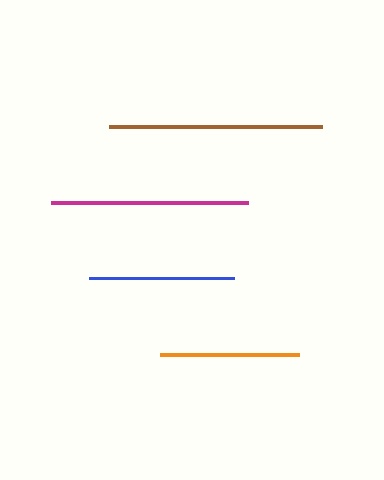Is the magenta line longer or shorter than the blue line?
The magenta line is longer than the blue line.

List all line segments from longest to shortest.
From longest to shortest: brown, magenta, blue, orange.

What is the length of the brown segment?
The brown segment is approximately 213 pixels long.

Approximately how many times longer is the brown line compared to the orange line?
The brown line is approximately 1.5 times the length of the orange line.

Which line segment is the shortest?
The orange line is the shortest at approximately 139 pixels.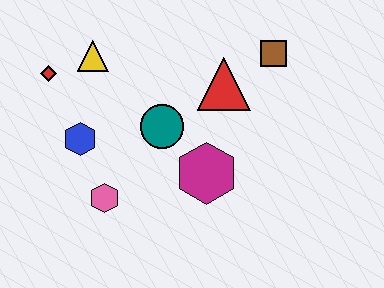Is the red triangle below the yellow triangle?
Yes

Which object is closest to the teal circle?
The magenta hexagon is closest to the teal circle.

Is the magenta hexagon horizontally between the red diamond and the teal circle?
No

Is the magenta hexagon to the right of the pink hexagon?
Yes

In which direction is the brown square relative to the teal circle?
The brown square is to the right of the teal circle.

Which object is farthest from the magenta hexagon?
The red diamond is farthest from the magenta hexagon.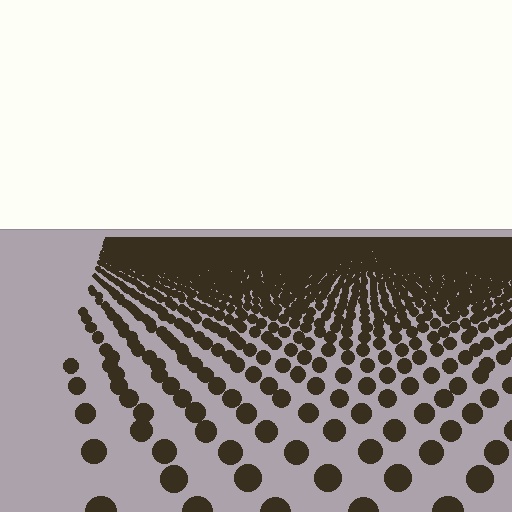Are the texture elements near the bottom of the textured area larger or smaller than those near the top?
Larger. Near the bottom, elements are closer to the viewer and appear at a bigger on-screen size.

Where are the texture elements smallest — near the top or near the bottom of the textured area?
Near the top.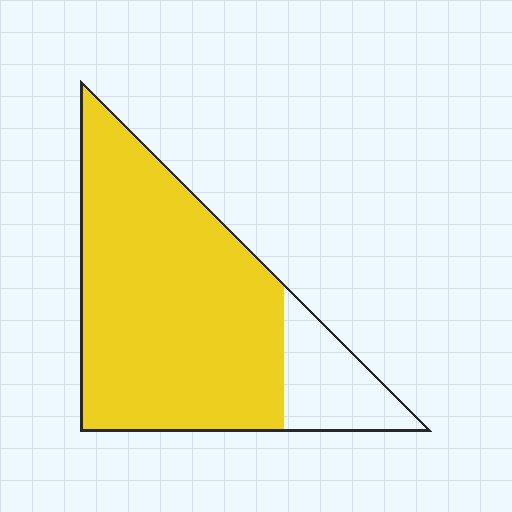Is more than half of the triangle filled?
Yes.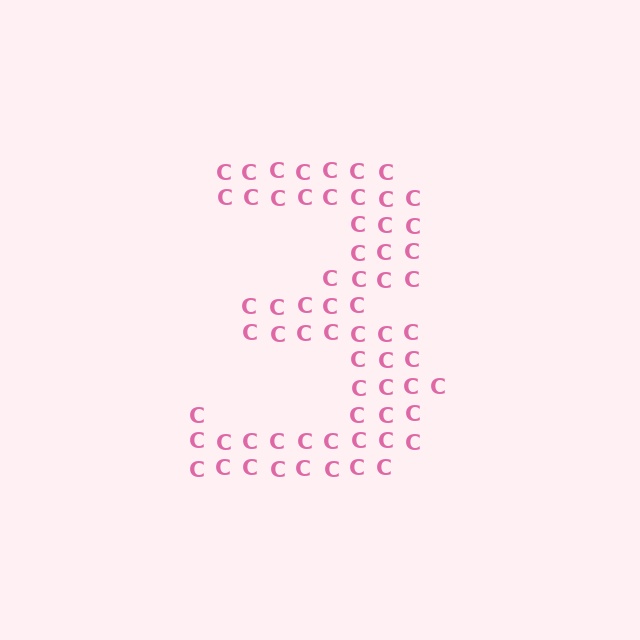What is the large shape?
The large shape is the digit 3.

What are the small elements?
The small elements are letter C's.